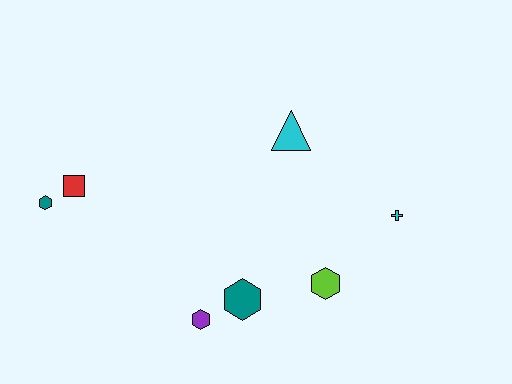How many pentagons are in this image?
There are no pentagons.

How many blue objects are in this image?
There are no blue objects.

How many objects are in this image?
There are 7 objects.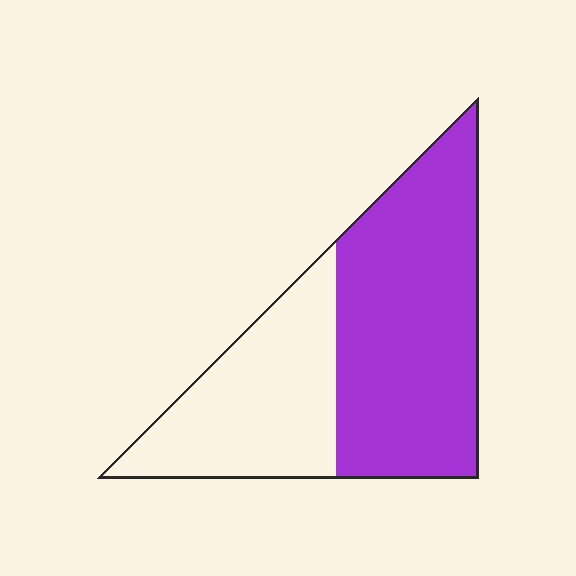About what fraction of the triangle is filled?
About three fifths (3/5).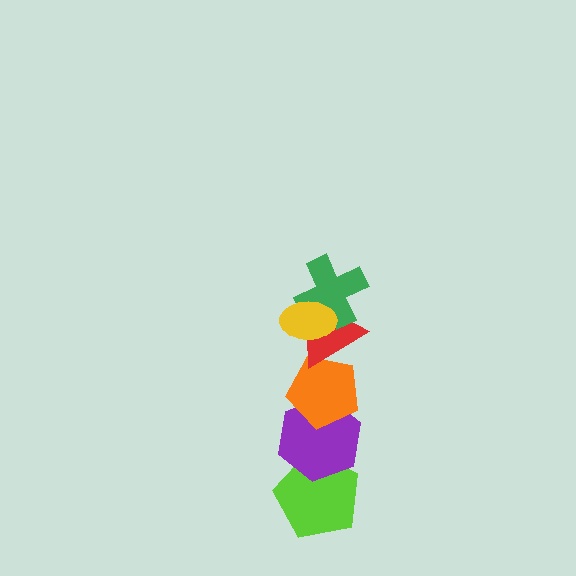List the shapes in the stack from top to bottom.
From top to bottom: the yellow ellipse, the green cross, the red triangle, the orange pentagon, the purple hexagon, the lime pentagon.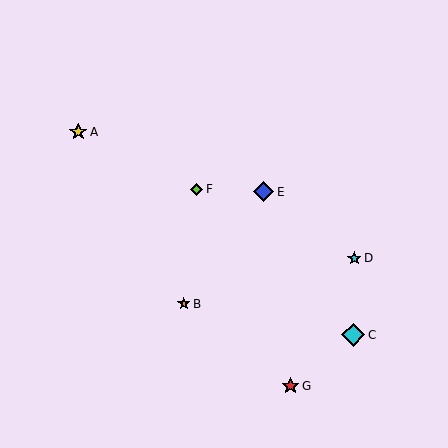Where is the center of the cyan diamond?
The center of the cyan diamond is at (353, 335).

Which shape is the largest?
The cyan diamond (labeled C) is the largest.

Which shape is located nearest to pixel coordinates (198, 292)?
The orange star (labeled B) at (184, 304) is nearest to that location.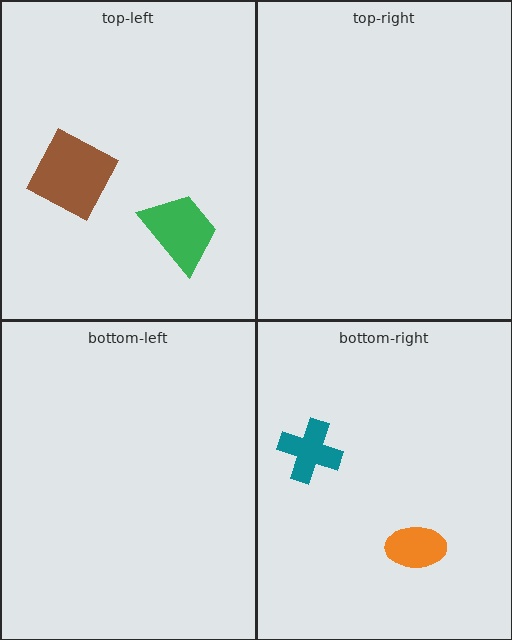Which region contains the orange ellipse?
The bottom-right region.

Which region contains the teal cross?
The bottom-right region.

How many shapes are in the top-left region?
2.